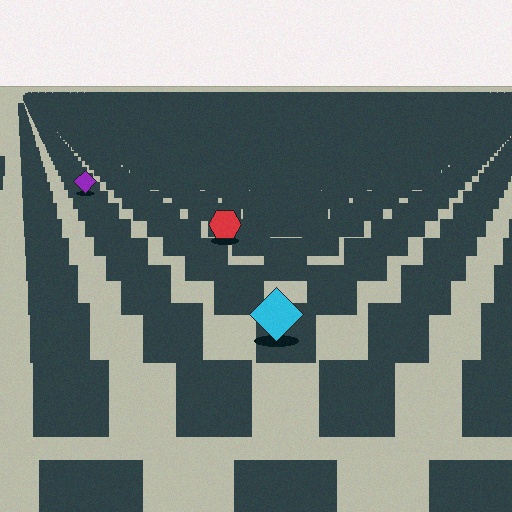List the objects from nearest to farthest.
From nearest to farthest: the cyan diamond, the red hexagon, the purple diamond.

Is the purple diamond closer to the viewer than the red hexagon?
No. The red hexagon is closer — you can tell from the texture gradient: the ground texture is coarser near it.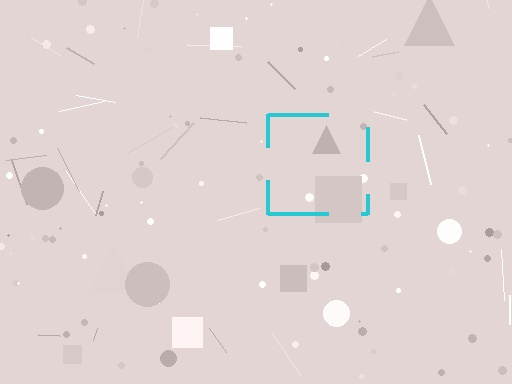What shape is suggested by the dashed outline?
The dashed outline suggests a square.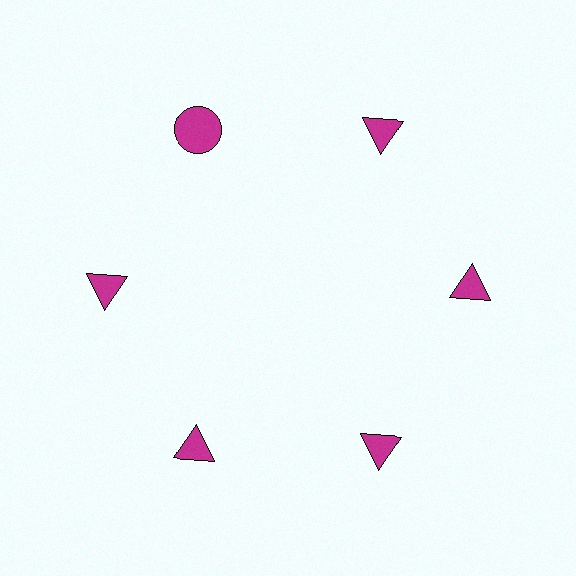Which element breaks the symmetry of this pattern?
The magenta circle at roughly the 11 o'clock position breaks the symmetry. All other shapes are magenta triangles.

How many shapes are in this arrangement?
There are 6 shapes arranged in a ring pattern.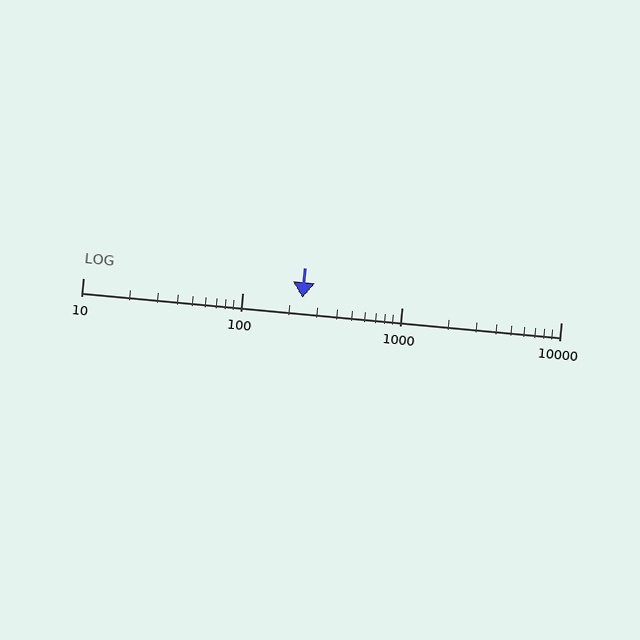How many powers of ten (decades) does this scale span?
The scale spans 3 decades, from 10 to 10000.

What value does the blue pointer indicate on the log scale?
The pointer indicates approximately 240.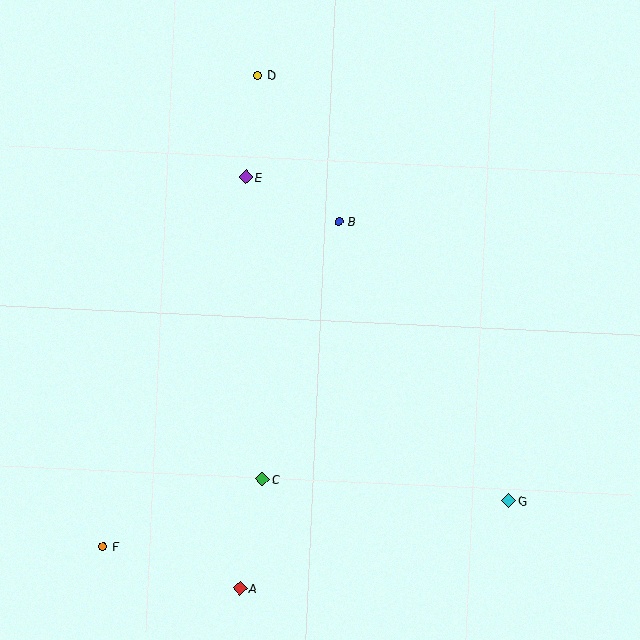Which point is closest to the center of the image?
Point B at (339, 222) is closest to the center.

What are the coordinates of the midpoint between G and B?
The midpoint between G and B is at (424, 361).